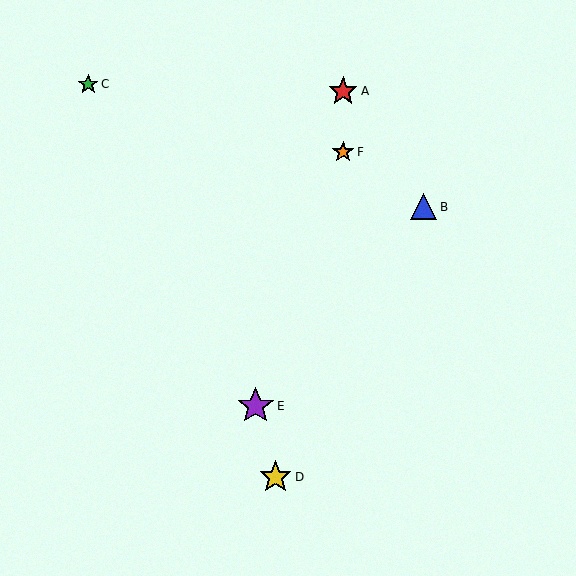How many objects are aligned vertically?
2 objects (A, F) are aligned vertically.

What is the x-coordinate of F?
Object F is at x≈343.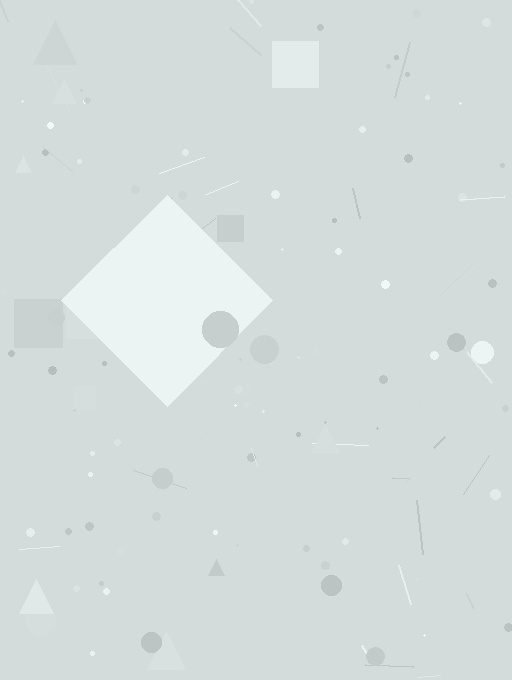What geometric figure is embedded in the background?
A diamond is embedded in the background.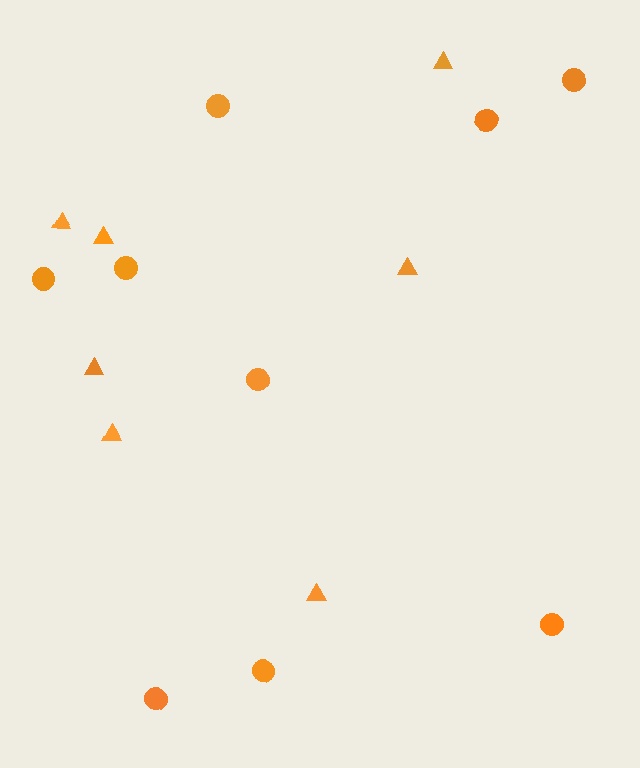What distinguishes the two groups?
There are 2 groups: one group of triangles (7) and one group of circles (9).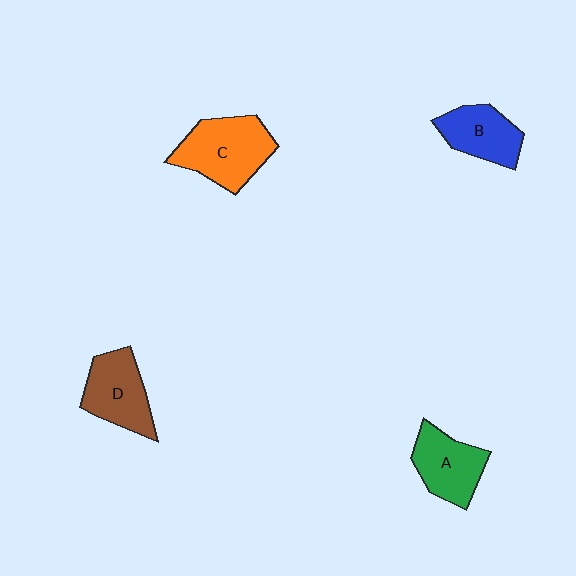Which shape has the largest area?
Shape C (orange).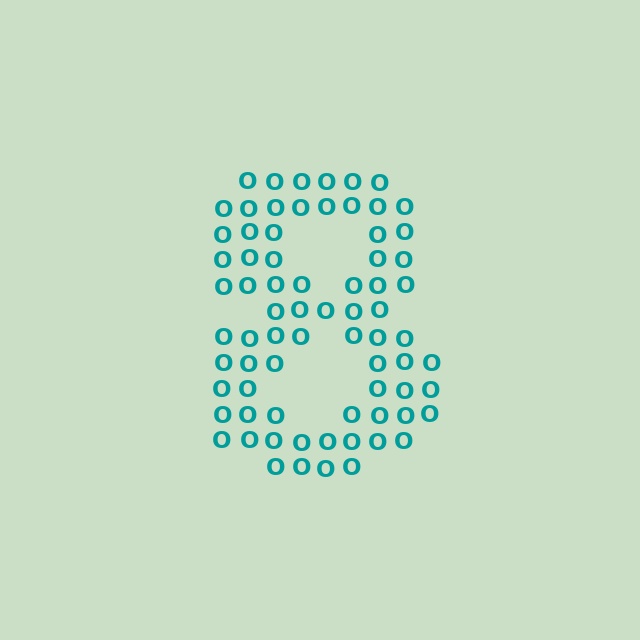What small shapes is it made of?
It is made of small letter O's.